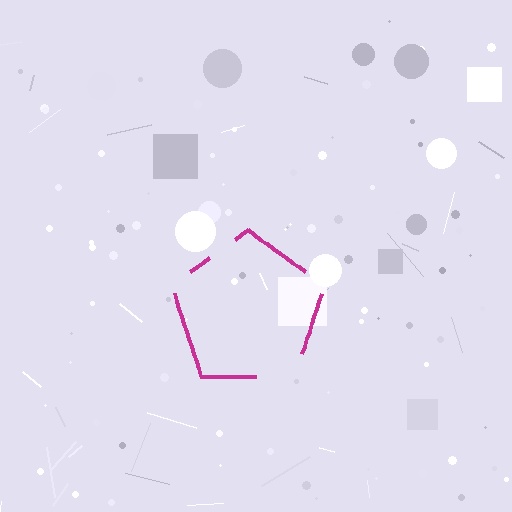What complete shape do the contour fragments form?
The contour fragments form a pentagon.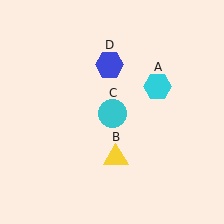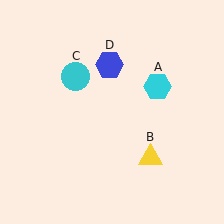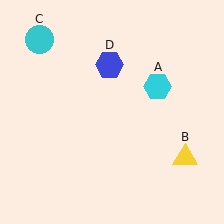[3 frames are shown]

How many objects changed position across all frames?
2 objects changed position: yellow triangle (object B), cyan circle (object C).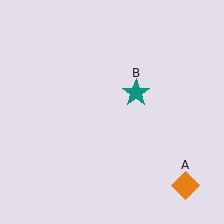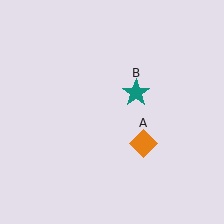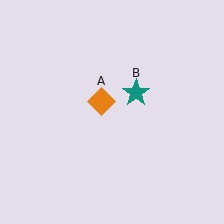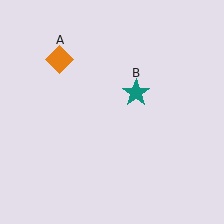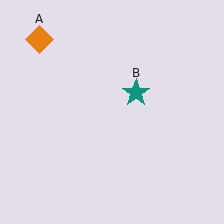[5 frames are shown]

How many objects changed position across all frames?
1 object changed position: orange diamond (object A).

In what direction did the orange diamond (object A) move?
The orange diamond (object A) moved up and to the left.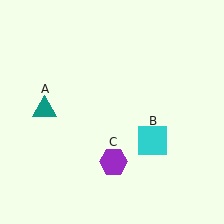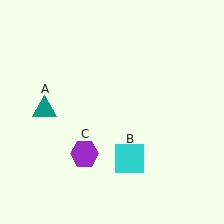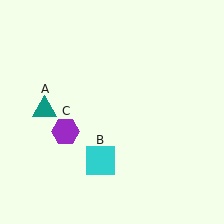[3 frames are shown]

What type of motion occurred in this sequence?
The cyan square (object B), purple hexagon (object C) rotated clockwise around the center of the scene.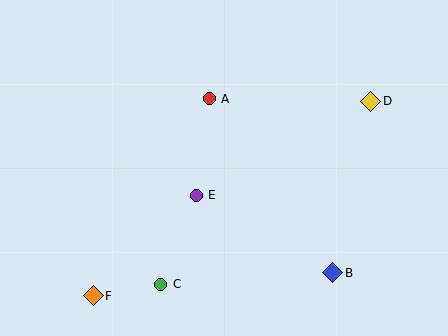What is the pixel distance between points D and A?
The distance between D and A is 162 pixels.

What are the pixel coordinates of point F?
Point F is at (93, 296).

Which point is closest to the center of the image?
Point E at (196, 195) is closest to the center.